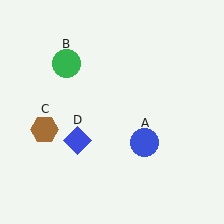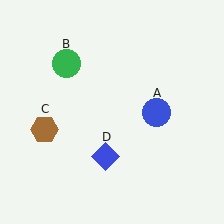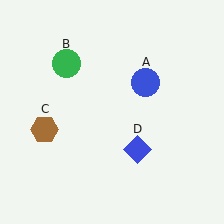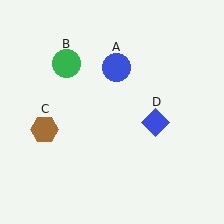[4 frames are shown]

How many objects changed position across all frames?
2 objects changed position: blue circle (object A), blue diamond (object D).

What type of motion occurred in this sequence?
The blue circle (object A), blue diamond (object D) rotated counterclockwise around the center of the scene.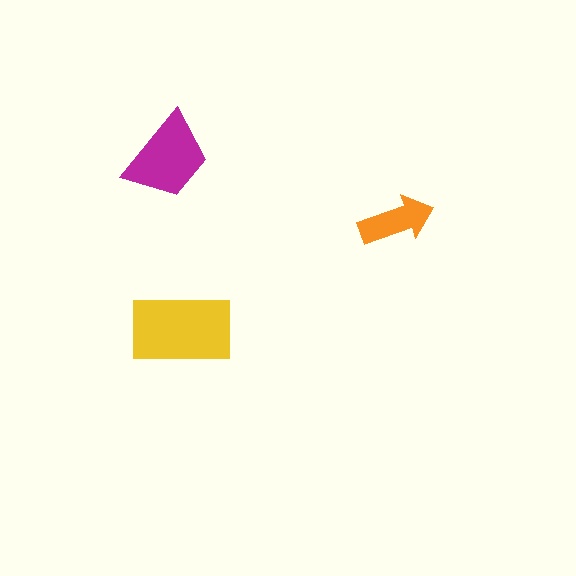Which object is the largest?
The yellow rectangle.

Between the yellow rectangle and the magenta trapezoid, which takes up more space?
The yellow rectangle.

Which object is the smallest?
The orange arrow.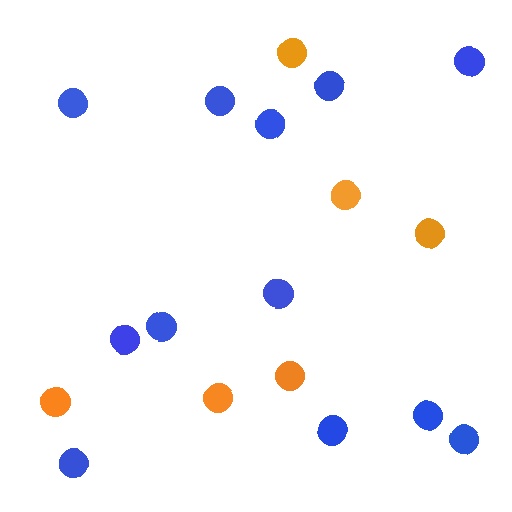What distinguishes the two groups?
There are 2 groups: one group of orange circles (6) and one group of blue circles (12).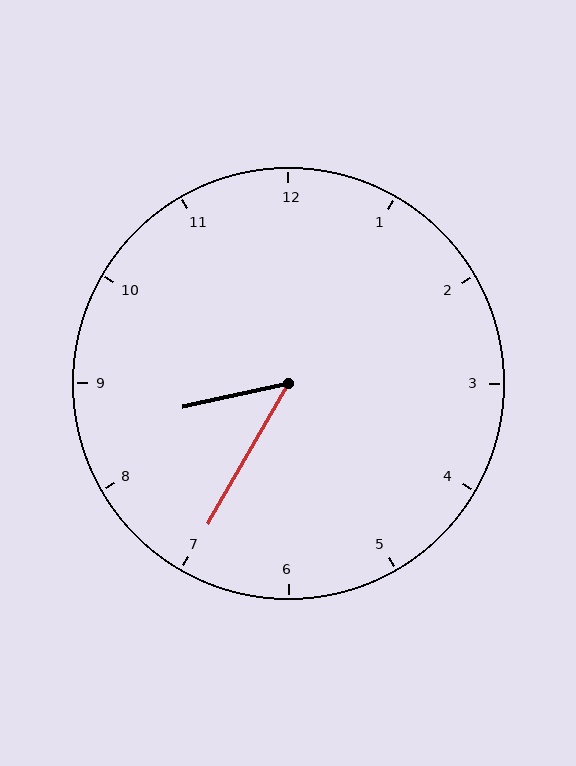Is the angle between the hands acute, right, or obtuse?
It is acute.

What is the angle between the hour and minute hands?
Approximately 48 degrees.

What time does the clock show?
8:35.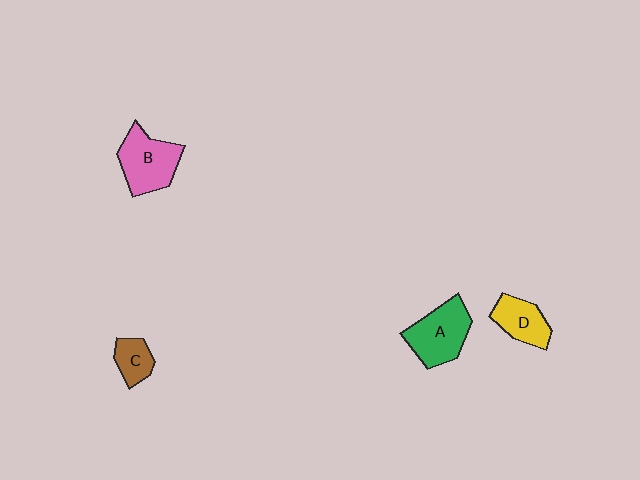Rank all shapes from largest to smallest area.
From largest to smallest: B (pink), A (green), D (yellow), C (brown).